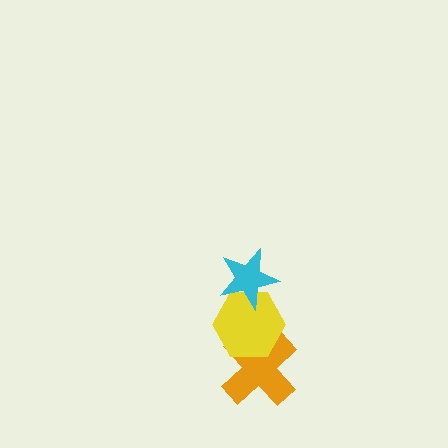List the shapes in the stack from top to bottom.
From top to bottom: the cyan star, the yellow hexagon, the orange cross.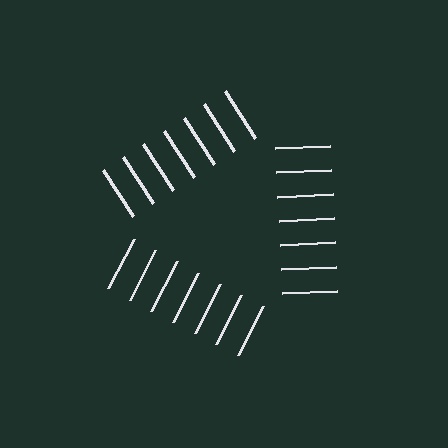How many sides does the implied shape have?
3 sides — the line-ends trace a triangle.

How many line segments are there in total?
21 — 7 along each of the 3 edges.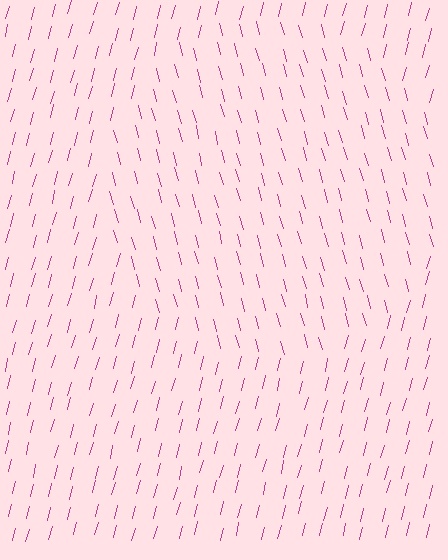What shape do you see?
I see a circle.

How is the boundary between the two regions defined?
The boundary is defined purely by a change in line orientation (approximately 30 degrees difference). All lines are the same color and thickness.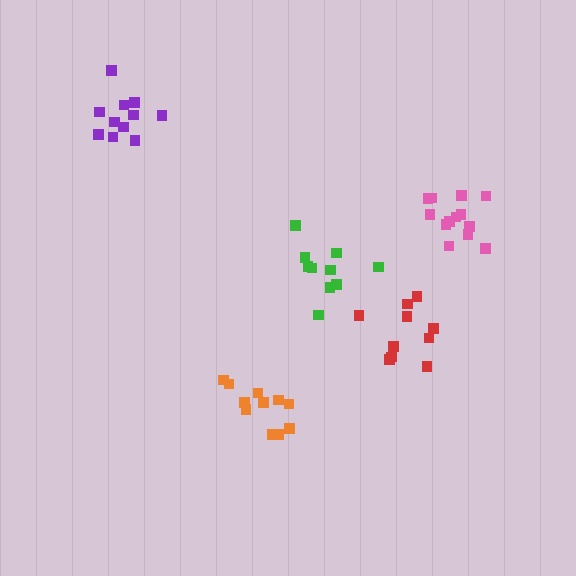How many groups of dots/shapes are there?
There are 5 groups.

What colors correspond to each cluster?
The clusters are colored: orange, purple, red, pink, green.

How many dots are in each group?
Group 1: 11 dots, Group 2: 11 dots, Group 3: 10 dots, Group 4: 13 dots, Group 5: 10 dots (55 total).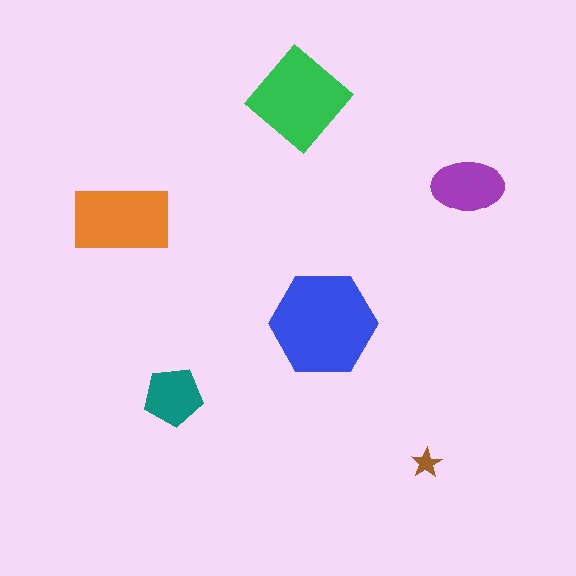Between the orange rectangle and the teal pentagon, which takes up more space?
The orange rectangle.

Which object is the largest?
The blue hexagon.